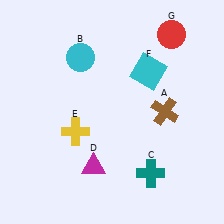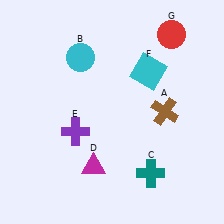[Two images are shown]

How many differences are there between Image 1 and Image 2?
There is 1 difference between the two images.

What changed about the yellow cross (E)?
In Image 1, E is yellow. In Image 2, it changed to purple.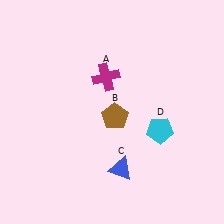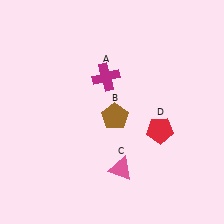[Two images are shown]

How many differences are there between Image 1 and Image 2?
There are 2 differences between the two images.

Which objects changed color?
C changed from blue to pink. D changed from cyan to red.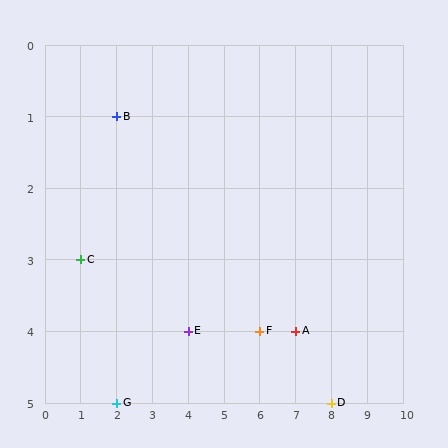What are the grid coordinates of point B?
Point B is at grid coordinates (2, 1).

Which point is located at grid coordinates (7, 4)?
Point A is at (7, 4).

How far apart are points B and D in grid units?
Points B and D are 6 columns and 4 rows apart (about 7.2 grid units diagonally).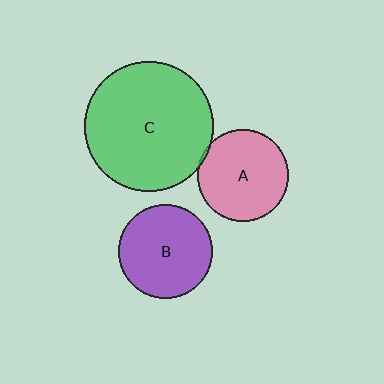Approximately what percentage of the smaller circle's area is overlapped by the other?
Approximately 5%.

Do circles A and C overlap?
Yes.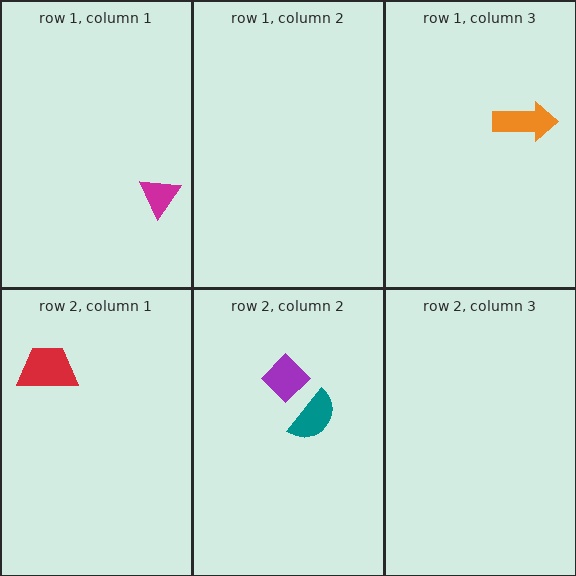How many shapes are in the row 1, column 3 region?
1.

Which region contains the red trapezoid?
The row 2, column 1 region.